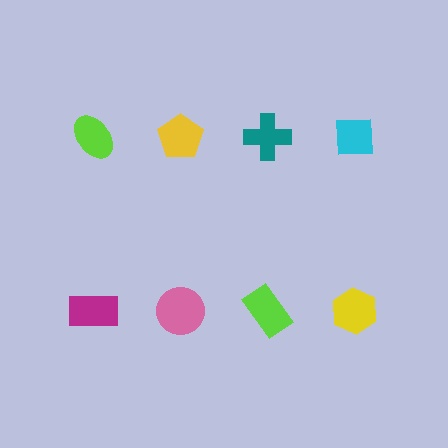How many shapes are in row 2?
4 shapes.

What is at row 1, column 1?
A lime ellipse.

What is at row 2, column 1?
A magenta rectangle.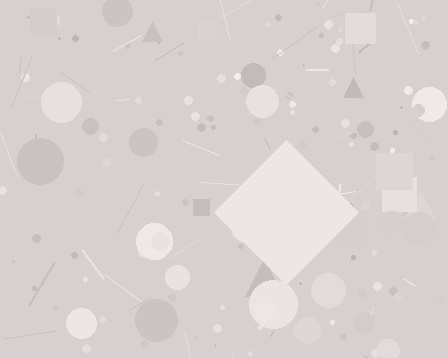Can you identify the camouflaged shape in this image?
The camouflaged shape is a diamond.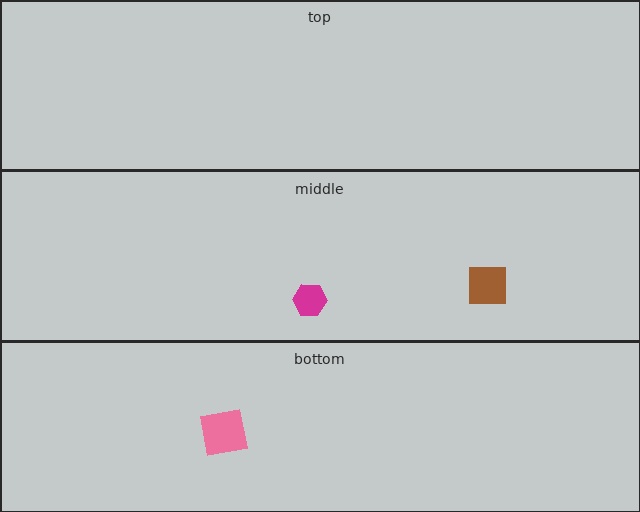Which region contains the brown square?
The middle region.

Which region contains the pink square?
The bottom region.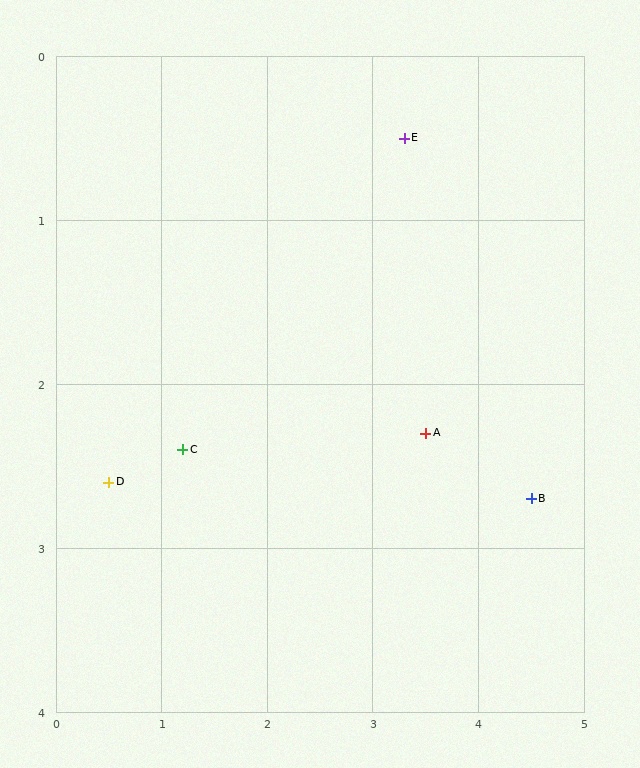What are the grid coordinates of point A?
Point A is at approximately (3.5, 2.3).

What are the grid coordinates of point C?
Point C is at approximately (1.2, 2.4).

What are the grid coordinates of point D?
Point D is at approximately (0.5, 2.6).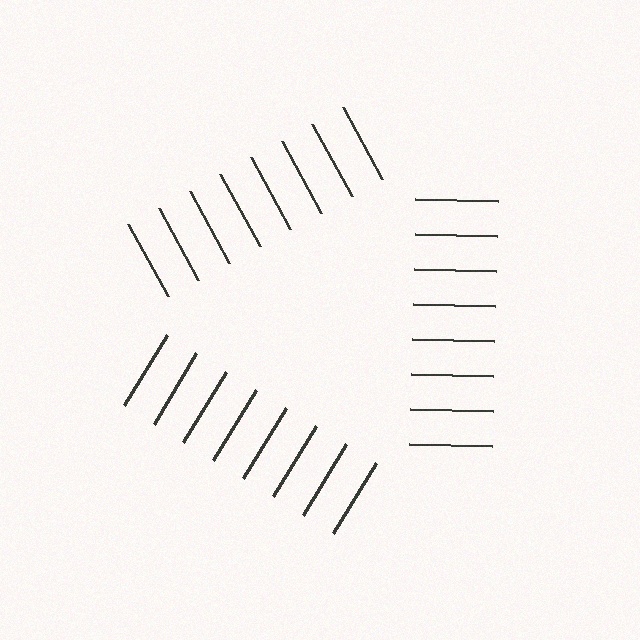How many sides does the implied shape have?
3 sides — the line-ends trace a triangle.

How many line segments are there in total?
24 — 8 along each of the 3 edges.